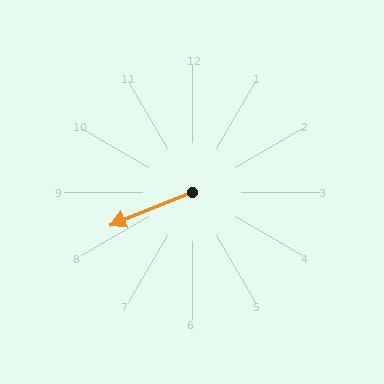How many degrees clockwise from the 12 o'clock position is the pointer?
Approximately 248 degrees.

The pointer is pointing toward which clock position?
Roughly 8 o'clock.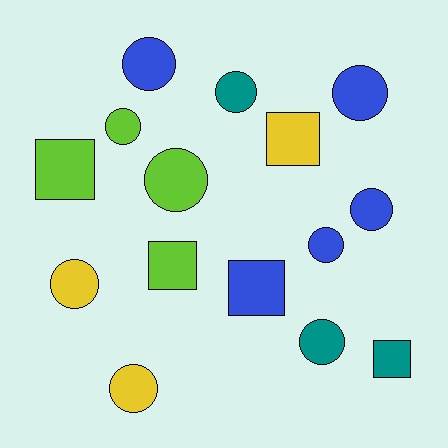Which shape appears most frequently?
Circle, with 10 objects.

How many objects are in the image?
There are 15 objects.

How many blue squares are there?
There is 1 blue square.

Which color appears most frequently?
Blue, with 5 objects.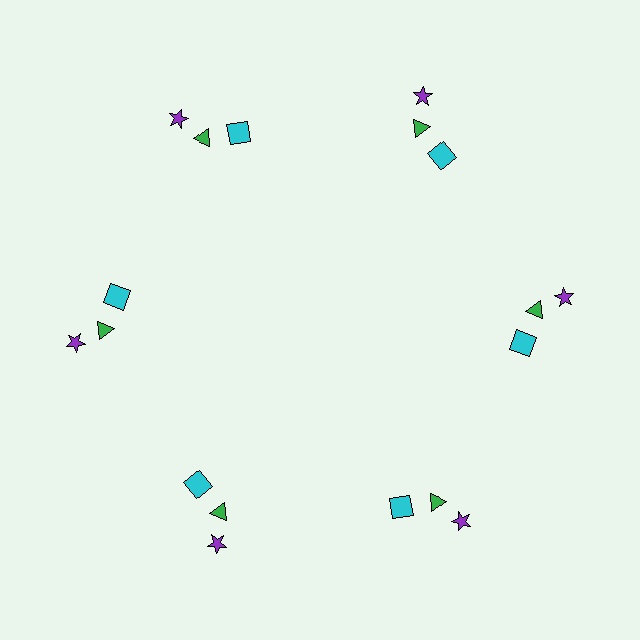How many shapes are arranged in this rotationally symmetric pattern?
There are 18 shapes, arranged in 6 groups of 3.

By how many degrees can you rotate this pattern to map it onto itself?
The pattern maps onto itself every 60 degrees of rotation.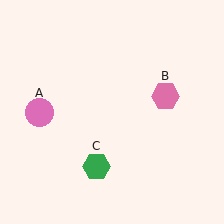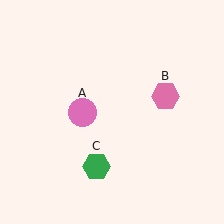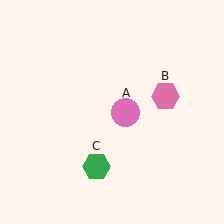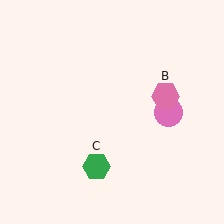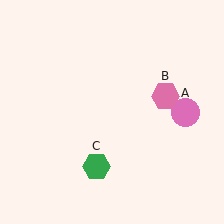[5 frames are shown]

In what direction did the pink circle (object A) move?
The pink circle (object A) moved right.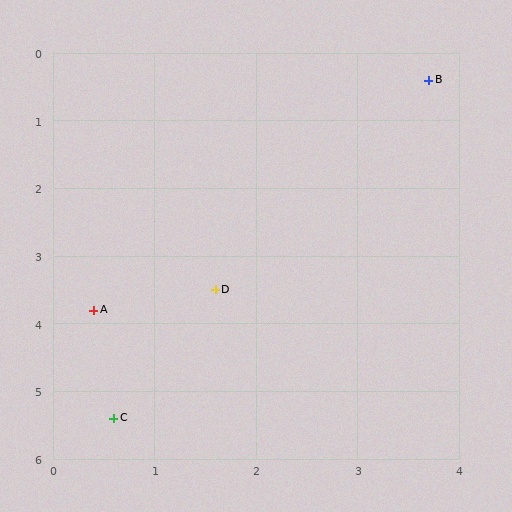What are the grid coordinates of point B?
Point B is at approximately (3.7, 0.4).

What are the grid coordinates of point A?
Point A is at approximately (0.4, 3.8).